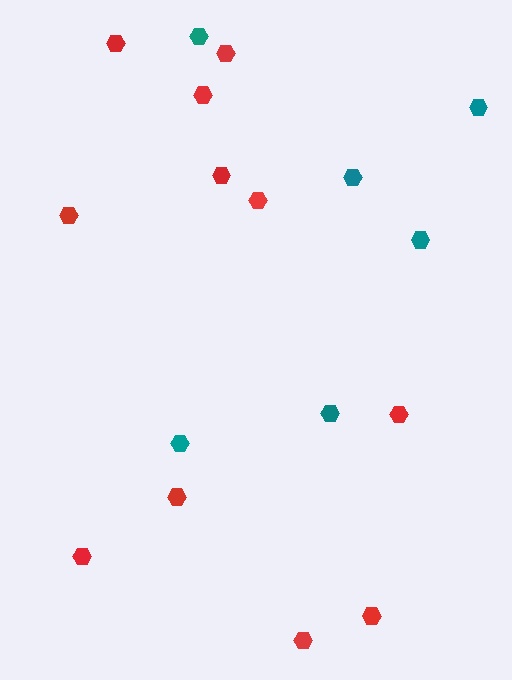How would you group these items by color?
There are 2 groups: one group of red hexagons (11) and one group of teal hexagons (6).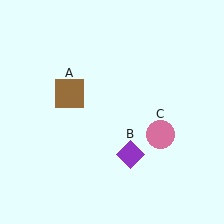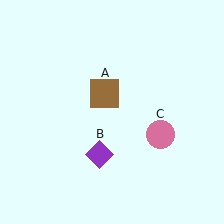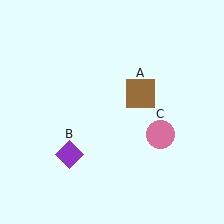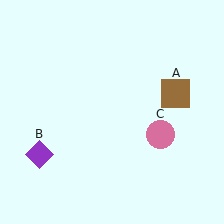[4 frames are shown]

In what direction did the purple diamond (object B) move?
The purple diamond (object B) moved left.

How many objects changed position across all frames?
2 objects changed position: brown square (object A), purple diamond (object B).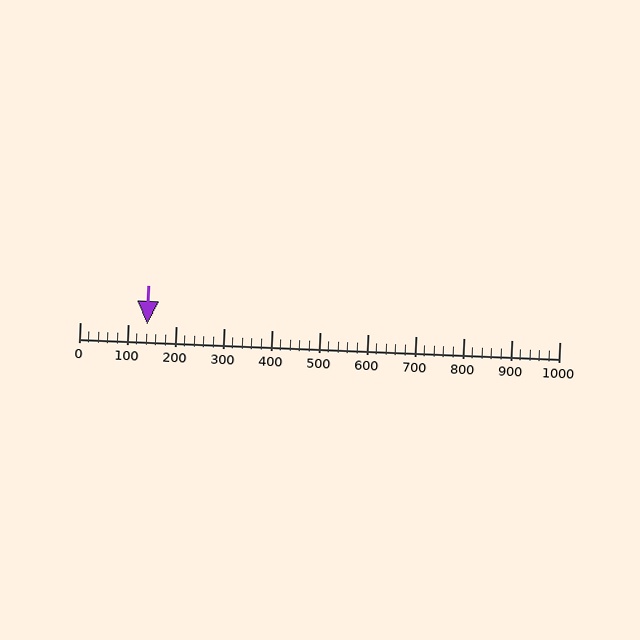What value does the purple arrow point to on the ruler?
The purple arrow points to approximately 140.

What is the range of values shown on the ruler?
The ruler shows values from 0 to 1000.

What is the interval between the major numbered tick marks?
The major tick marks are spaced 100 units apart.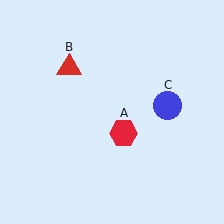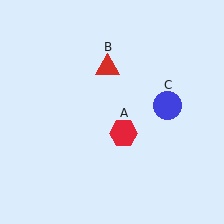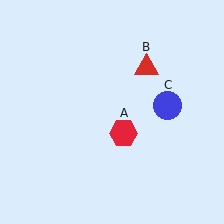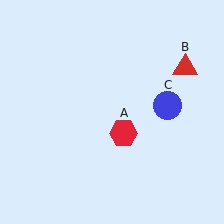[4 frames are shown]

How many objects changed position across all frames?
1 object changed position: red triangle (object B).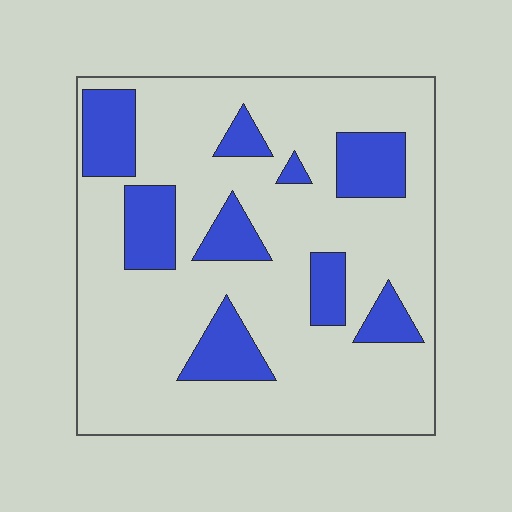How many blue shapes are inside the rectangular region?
9.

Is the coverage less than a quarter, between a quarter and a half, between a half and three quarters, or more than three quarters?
Less than a quarter.